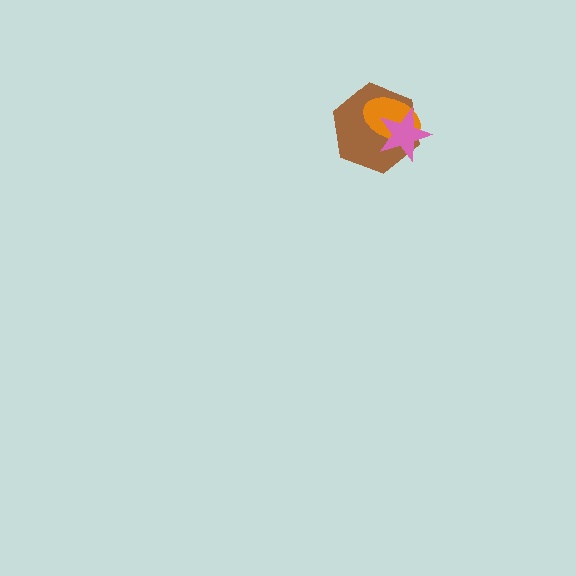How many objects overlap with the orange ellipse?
2 objects overlap with the orange ellipse.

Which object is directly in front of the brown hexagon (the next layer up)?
The orange ellipse is directly in front of the brown hexagon.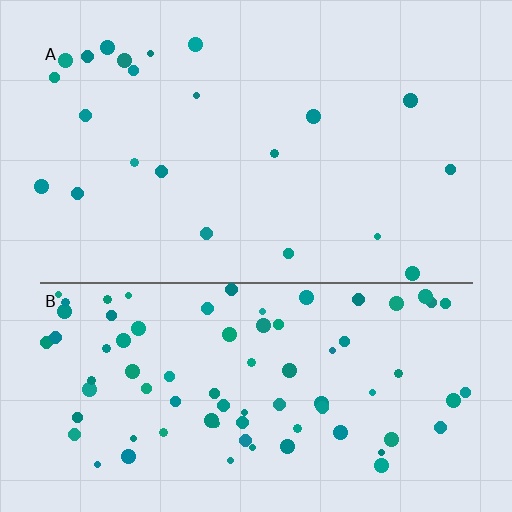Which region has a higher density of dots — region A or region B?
B (the bottom).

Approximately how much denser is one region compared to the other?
Approximately 3.6× — region B over region A.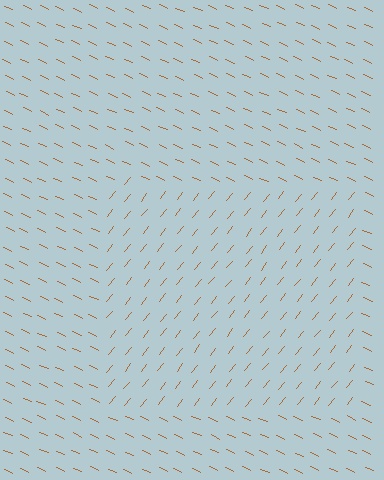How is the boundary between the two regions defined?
The boundary is defined purely by a change in line orientation (approximately 75 degrees difference). All lines are the same color and thickness.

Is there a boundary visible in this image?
Yes, there is a texture boundary formed by a change in line orientation.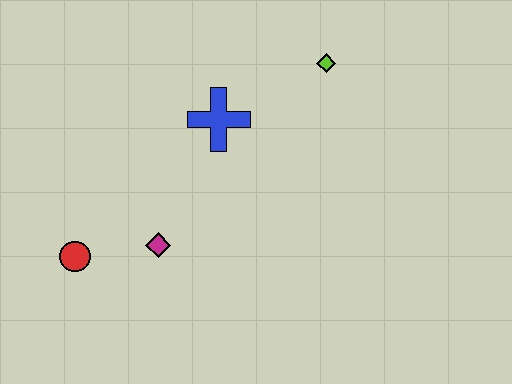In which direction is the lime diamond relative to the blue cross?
The lime diamond is to the right of the blue cross.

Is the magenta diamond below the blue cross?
Yes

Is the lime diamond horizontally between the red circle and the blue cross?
No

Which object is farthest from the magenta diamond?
The lime diamond is farthest from the magenta diamond.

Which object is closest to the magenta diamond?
The red circle is closest to the magenta diamond.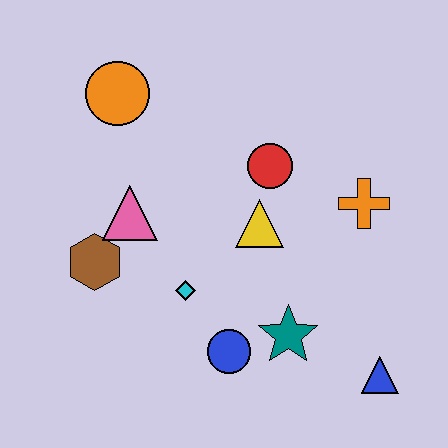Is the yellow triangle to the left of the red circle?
Yes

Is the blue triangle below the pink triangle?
Yes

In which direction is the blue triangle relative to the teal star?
The blue triangle is to the right of the teal star.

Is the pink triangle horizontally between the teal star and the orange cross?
No